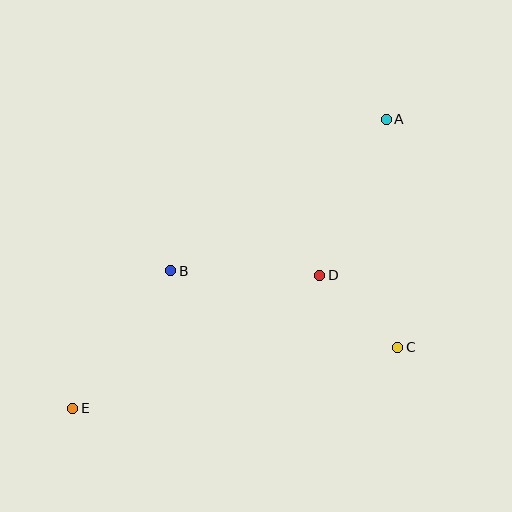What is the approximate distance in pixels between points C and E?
The distance between C and E is approximately 331 pixels.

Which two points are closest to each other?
Points C and D are closest to each other.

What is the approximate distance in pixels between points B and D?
The distance between B and D is approximately 149 pixels.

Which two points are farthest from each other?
Points A and E are farthest from each other.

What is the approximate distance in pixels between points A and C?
The distance between A and C is approximately 228 pixels.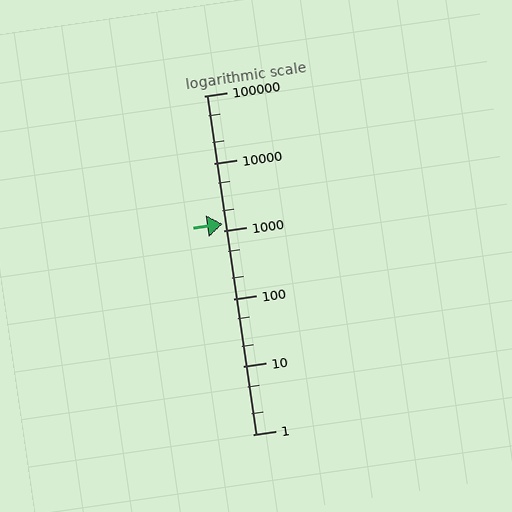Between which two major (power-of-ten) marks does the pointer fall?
The pointer is between 1000 and 10000.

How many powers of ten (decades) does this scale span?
The scale spans 5 decades, from 1 to 100000.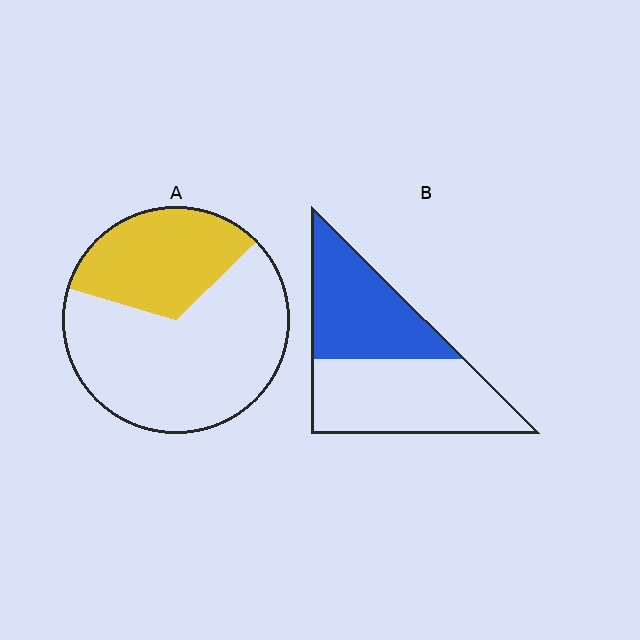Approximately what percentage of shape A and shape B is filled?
A is approximately 35% and B is approximately 45%.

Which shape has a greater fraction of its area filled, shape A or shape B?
Shape B.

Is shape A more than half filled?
No.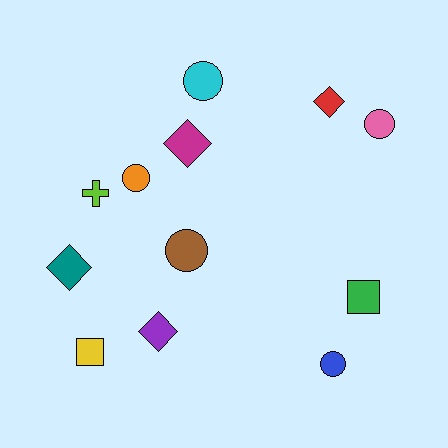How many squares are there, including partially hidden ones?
There are 2 squares.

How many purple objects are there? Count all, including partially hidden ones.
There is 1 purple object.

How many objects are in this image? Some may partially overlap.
There are 12 objects.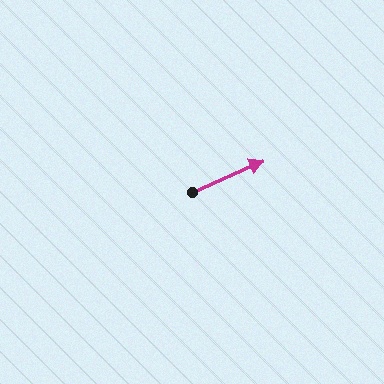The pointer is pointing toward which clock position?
Roughly 2 o'clock.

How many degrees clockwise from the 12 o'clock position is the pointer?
Approximately 66 degrees.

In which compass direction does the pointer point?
Northeast.